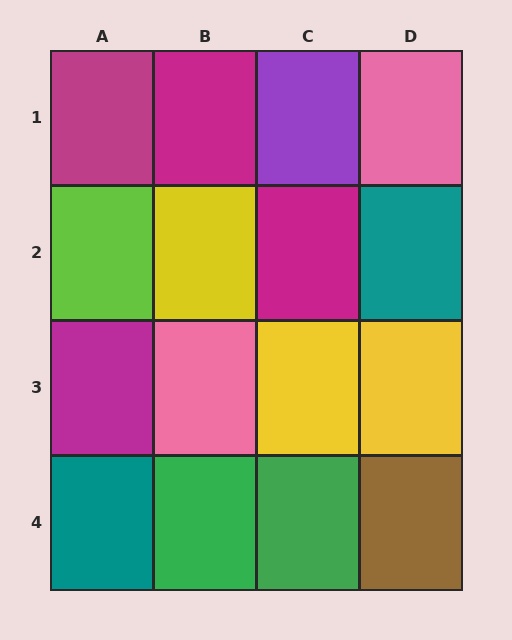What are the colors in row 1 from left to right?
Magenta, magenta, purple, pink.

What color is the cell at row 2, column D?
Teal.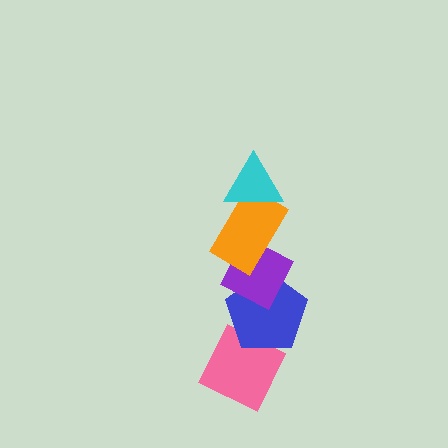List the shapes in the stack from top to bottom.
From top to bottom: the cyan triangle, the orange rectangle, the purple diamond, the blue pentagon, the pink diamond.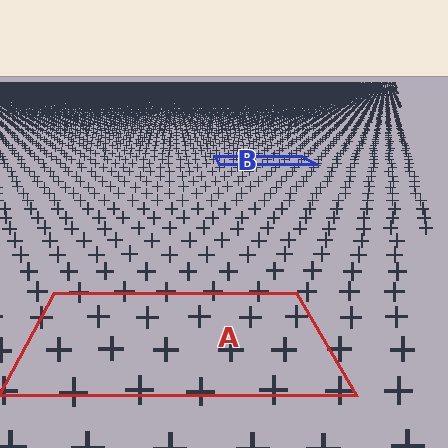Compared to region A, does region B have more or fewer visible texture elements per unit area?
Region B has more texture elements per unit area — they are packed more densely because it is farther away.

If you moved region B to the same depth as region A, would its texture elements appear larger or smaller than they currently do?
They would appear larger. At a closer depth, the same texture elements are projected at a bigger on-screen size.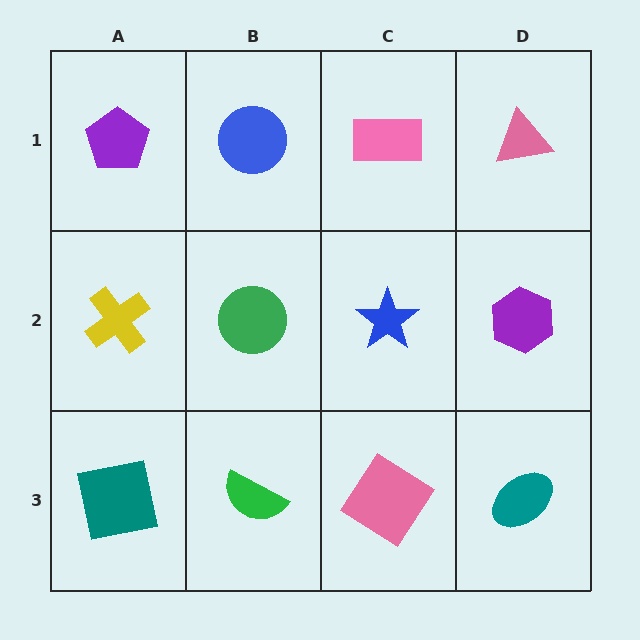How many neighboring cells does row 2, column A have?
3.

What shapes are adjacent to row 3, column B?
A green circle (row 2, column B), a teal square (row 3, column A), a pink diamond (row 3, column C).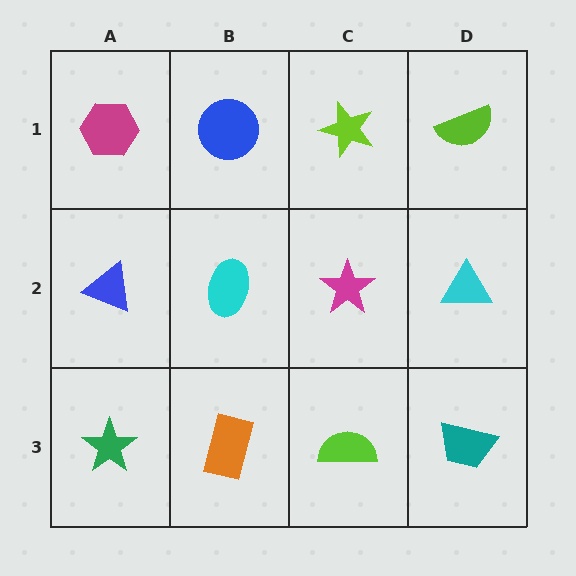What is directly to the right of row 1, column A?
A blue circle.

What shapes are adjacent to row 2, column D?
A lime semicircle (row 1, column D), a teal trapezoid (row 3, column D), a magenta star (row 2, column C).